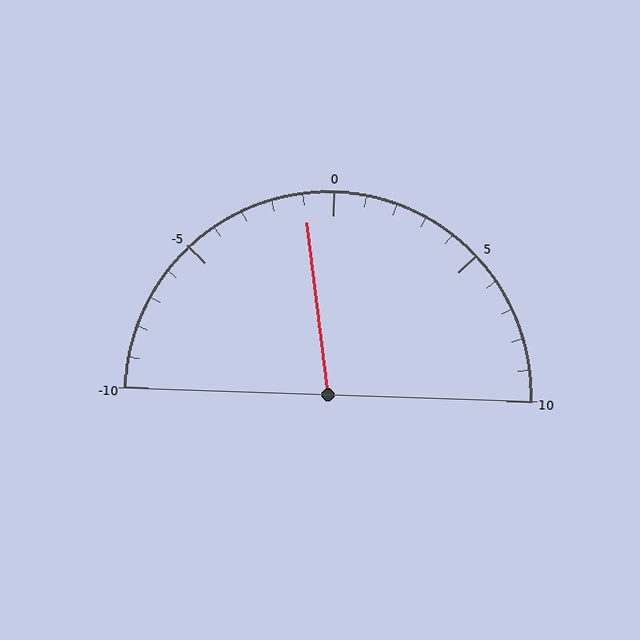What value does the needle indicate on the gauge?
The needle indicates approximately -1.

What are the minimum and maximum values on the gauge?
The gauge ranges from -10 to 10.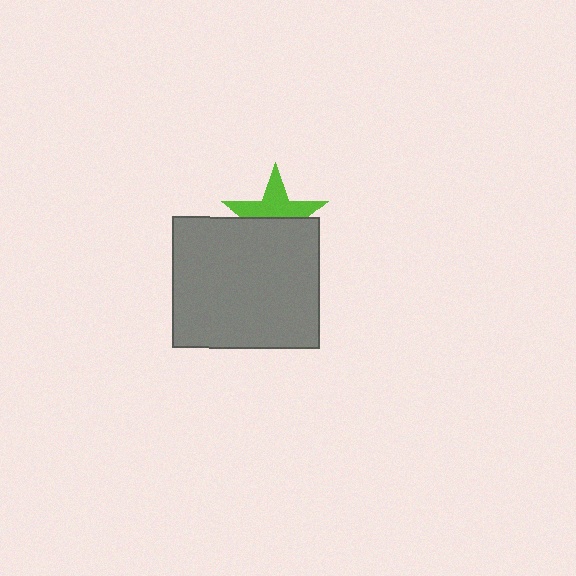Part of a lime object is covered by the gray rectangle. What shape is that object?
It is a star.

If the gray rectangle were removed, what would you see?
You would see the complete lime star.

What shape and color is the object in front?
The object in front is a gray rectangle.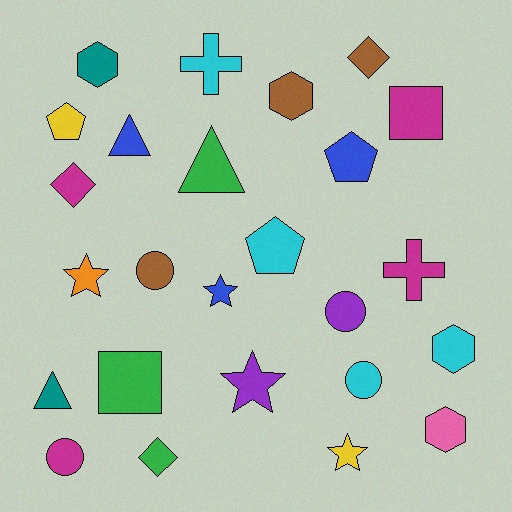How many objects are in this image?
There are 25 objects.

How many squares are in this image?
There are 2 squares.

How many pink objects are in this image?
There is 1 pink object.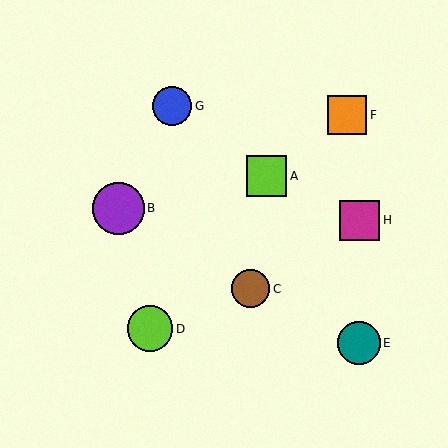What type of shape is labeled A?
Shape A is a lime square.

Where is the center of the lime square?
The center of the lime square is at (267, 176).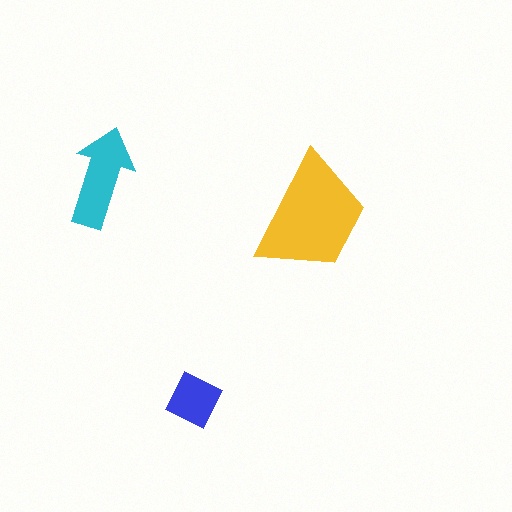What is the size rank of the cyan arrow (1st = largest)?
2nd.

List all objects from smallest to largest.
The blue diamond, the cyan arrow, the yellow trapezoid.